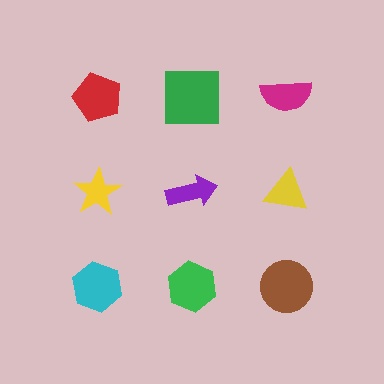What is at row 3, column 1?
A cyan hexagon.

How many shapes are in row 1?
3 shapes.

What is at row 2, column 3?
A yellow triangle.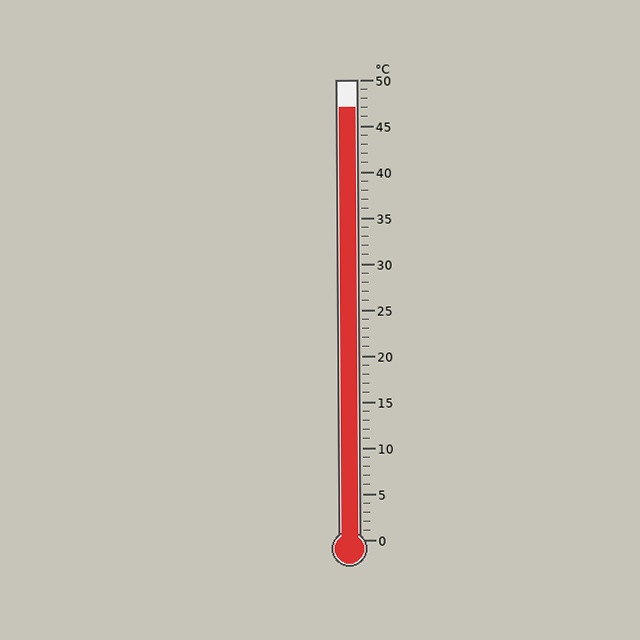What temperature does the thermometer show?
The thermometer shows approximately 47°C.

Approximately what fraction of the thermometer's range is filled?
The thermometer is filled to approximately 95% of its range.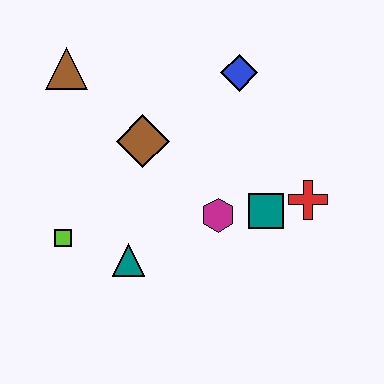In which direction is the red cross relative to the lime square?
The red cross is to the right of the lime square.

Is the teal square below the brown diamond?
Yes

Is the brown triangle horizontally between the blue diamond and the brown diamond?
No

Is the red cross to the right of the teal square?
Yes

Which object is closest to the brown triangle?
The brown diamond is closest to the brown triangle.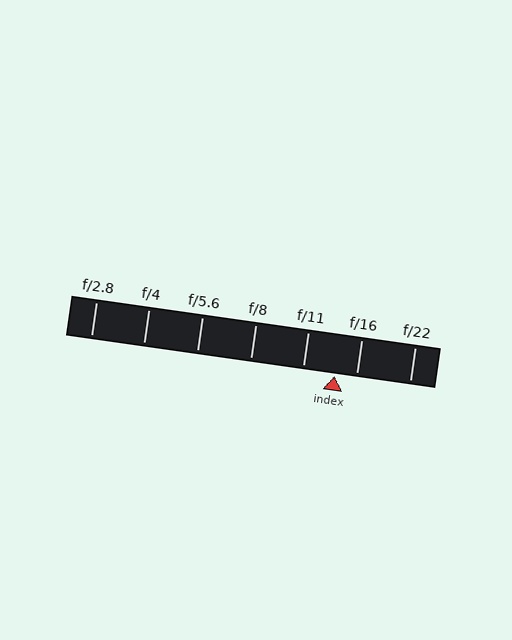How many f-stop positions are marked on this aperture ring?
There are 7 f-stop positions marked.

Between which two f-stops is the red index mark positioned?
The index mark is between f/11 and f/16.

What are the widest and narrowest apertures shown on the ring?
The widest aperture shown is f/2.8 and the narrowest is f/22.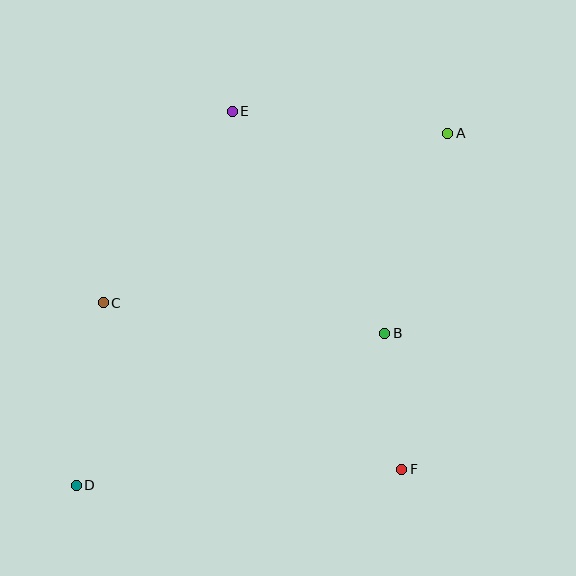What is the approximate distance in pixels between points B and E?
The distance between B and E is approximately 269 pixels.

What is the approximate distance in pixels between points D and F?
The distance between D and F is approximately 326 pixels.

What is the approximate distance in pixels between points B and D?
The distance between B and D is approximately 344 pixels.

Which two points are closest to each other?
Points B and F are closest to each other.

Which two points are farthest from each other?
Points A and D are farthest from each other.